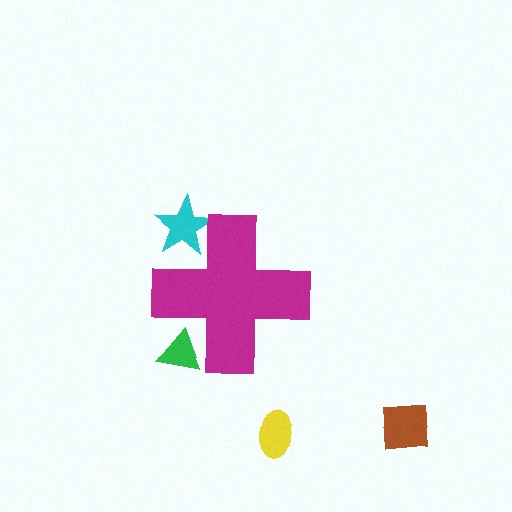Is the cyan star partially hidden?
Yes, the cyan star is partially hidden behind the magenta cross.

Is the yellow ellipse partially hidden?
No, the yellow ellipse is fully visible.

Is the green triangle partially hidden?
Yes, the green triangle is partially hidden behind the magenta cross.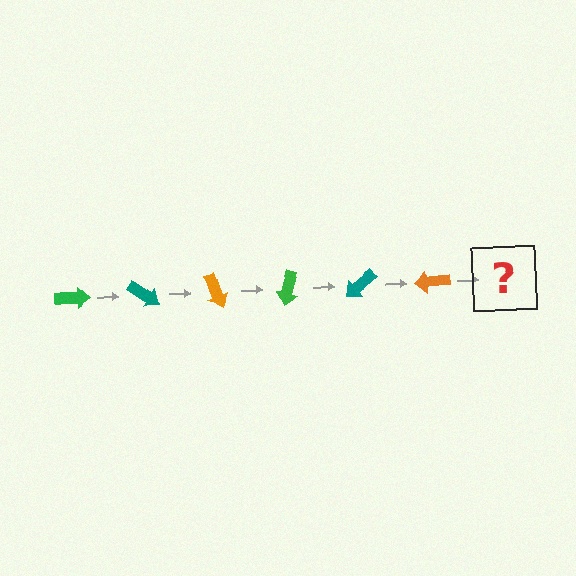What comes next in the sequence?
The next element should be a green arrow, rotated 210 degrees from the start.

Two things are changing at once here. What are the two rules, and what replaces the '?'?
The two rules are that it rotates 35 degrees each step and the color cycles through green, teal, and orange. The '?' should be a green arrow, rotated 210 degrees from the start.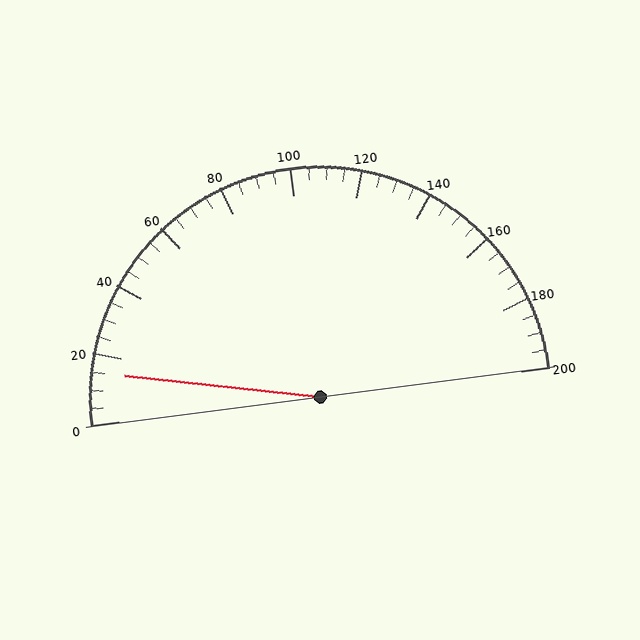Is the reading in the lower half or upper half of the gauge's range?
The reading is in the lower half of the range (0 to 200).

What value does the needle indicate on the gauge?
The needle indicates approximately 15.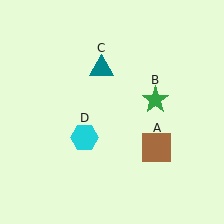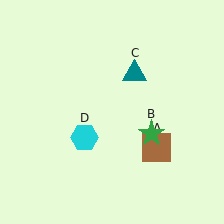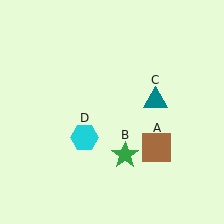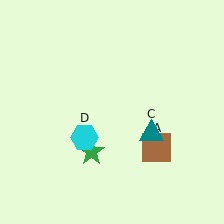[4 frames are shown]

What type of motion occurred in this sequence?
The green star (object B), teal triangle (object C) rotated clockwise around the center of the scene.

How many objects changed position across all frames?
2 objects changed position: green star (object B), teal triangle (object C).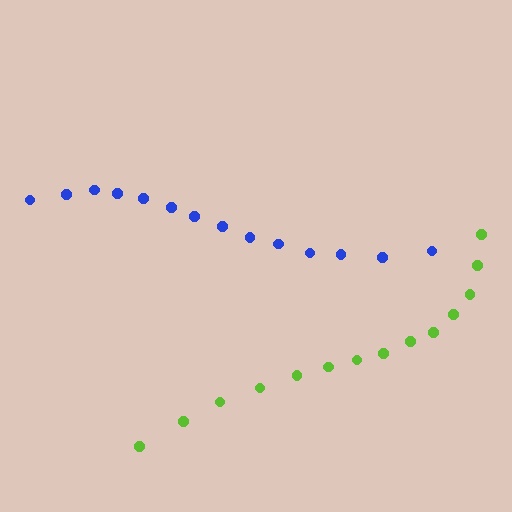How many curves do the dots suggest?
There are 2 distinct paths.